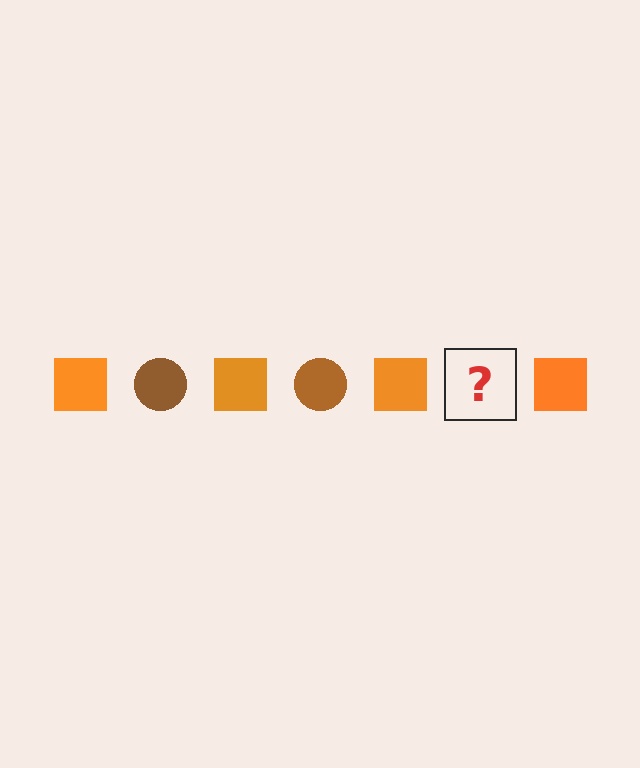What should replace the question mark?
The question mark should be replaced with a brown circle.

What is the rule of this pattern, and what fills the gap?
The rule is that the pattern alternates between orange square and brown circle. The gap should be filled with a brown circle.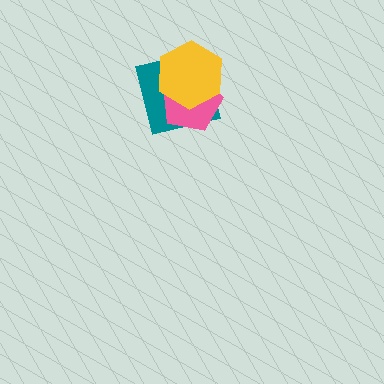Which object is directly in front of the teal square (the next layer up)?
The pink pentagon is directly in front of the teal square.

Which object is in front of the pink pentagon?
The yellow hexagon is in front of the pink pentagon.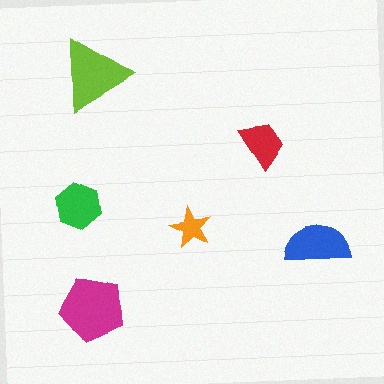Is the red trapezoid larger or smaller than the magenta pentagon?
Smaller.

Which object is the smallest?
The orange star.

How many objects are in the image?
There are 6 objects in the image.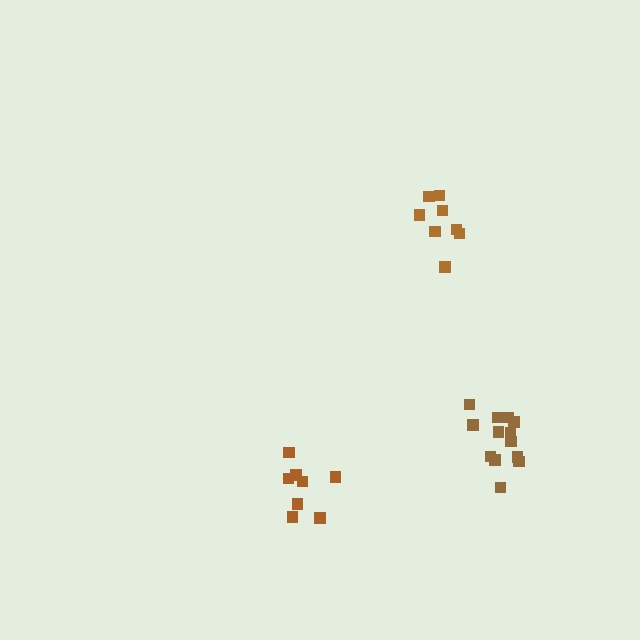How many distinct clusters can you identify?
There are 3 distinct clusters.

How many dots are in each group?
Group 1: 8 dots, Group 2: 8 dots, Group 3: 13 dots (29 total).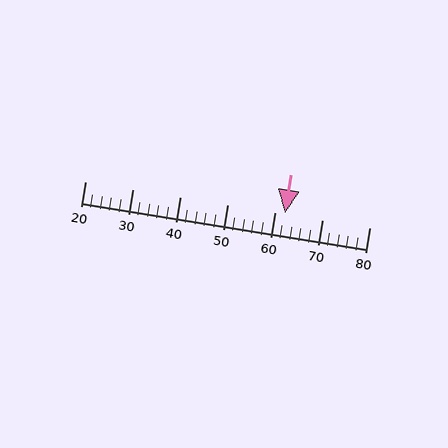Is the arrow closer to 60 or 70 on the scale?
The arrow is closer to 60.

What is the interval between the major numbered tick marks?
The major tick marks are spaced 10 units apart.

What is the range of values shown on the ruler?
The ruler shows values from 20 to 80.